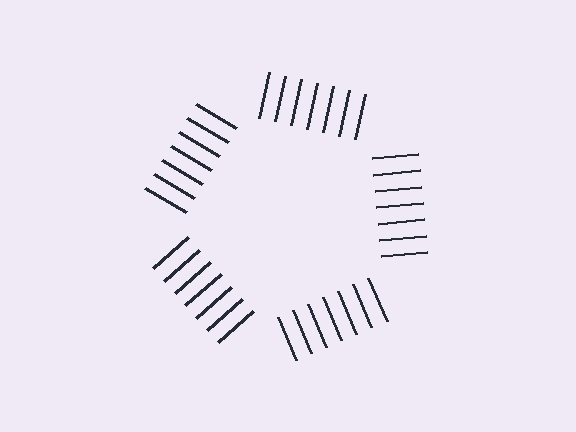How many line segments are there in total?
35 — 7 along each of the 5 edges.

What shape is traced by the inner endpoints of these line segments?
An illusory pentagon — the line segments terminate on its edges but no continuous stroke is drawn.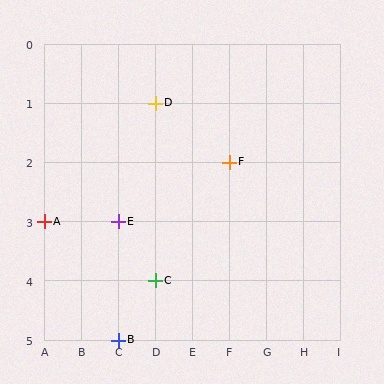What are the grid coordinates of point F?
Point F is at grid coordinates (F, 2).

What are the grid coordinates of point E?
Point E is at grid coordinates (C, 3).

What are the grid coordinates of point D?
Point D is at grid coordinates (D, 1).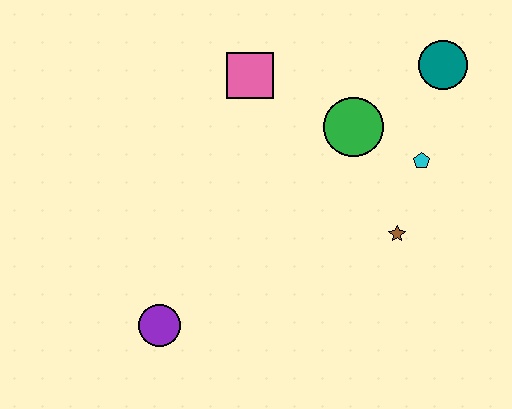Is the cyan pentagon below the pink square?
Yes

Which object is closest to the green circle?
The cyan pentagon is closest to the green circle.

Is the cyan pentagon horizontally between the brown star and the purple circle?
No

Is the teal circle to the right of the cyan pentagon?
Yes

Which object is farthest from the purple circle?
The teal circle is farthest from the purple circle.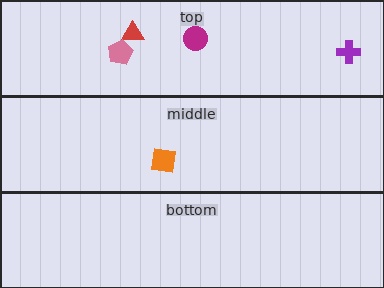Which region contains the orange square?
The middle region.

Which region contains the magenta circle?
The top region.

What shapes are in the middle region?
The orange square.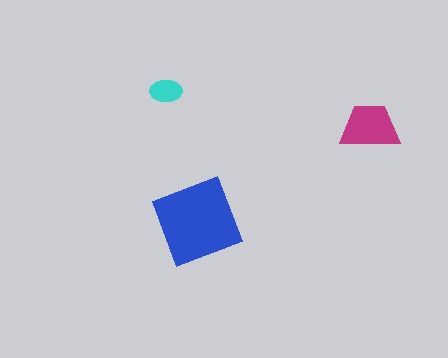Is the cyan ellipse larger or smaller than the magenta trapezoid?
Smaller.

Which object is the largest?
The blue diamond.